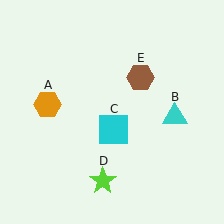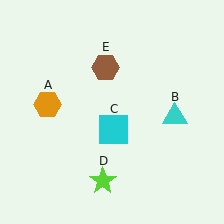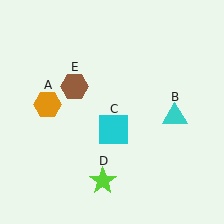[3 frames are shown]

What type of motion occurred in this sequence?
The brown hexagon (object E) rotated counterclockwise around the center of the scene.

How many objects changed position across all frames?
1 object changed position: brown hexagon (object E).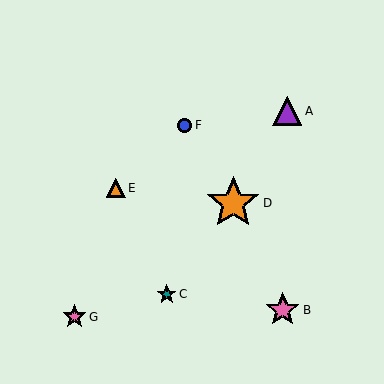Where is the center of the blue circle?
The center of the blue circle is at (184, 125).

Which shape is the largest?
The orange star (labeled D) is the largest.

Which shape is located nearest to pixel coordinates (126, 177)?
The orange triangle (labeled E) at (116, 188) is nearest to that location.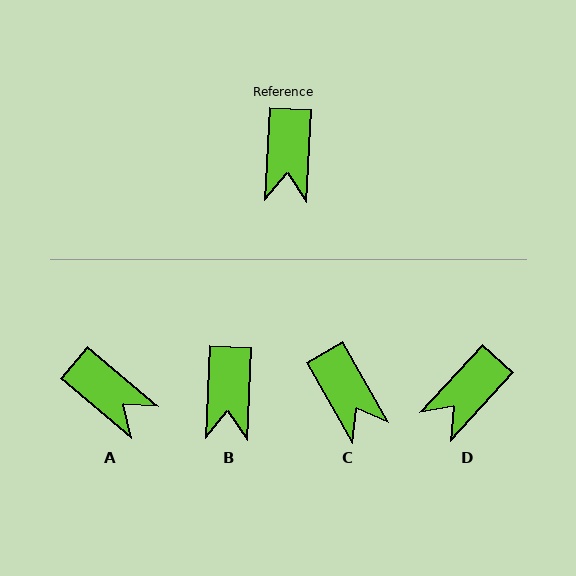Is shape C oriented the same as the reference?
No, it is off by about 32 degrees.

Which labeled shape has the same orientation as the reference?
B.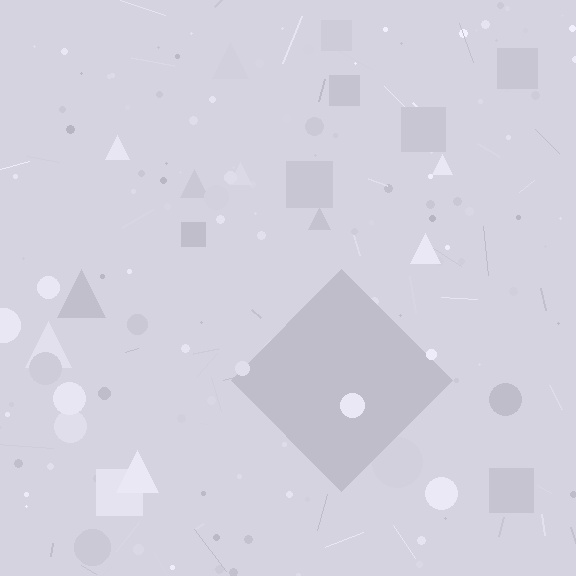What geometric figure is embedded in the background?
A diamond is embedded in the background.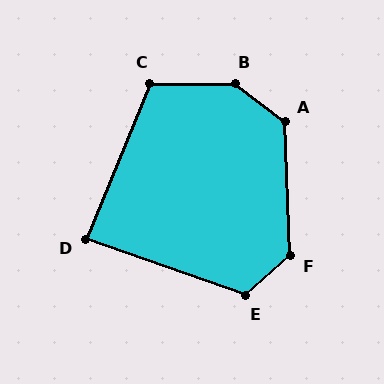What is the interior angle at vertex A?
Approximately 130 degrees (obtuse).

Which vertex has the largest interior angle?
B, at approximately 143 degrees.